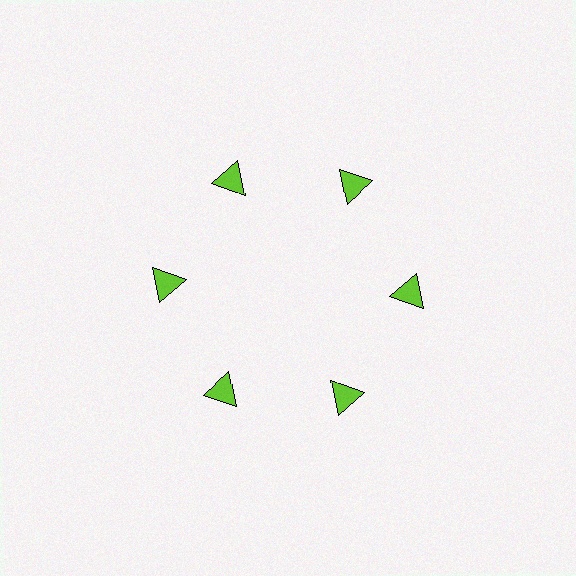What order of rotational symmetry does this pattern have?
This pattern has 6-fold rotational symmetry.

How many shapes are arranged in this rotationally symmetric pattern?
There are 6 shapes, arranged in 6 groups of 1.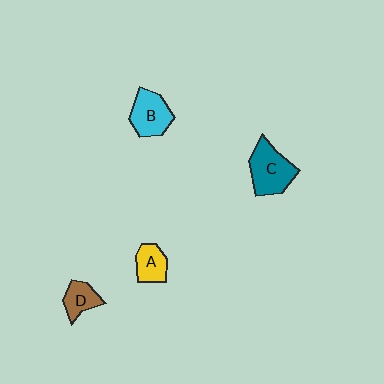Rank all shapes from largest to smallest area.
From largest to smallest: C (teal), B (cyan), A (yellow), D (brown).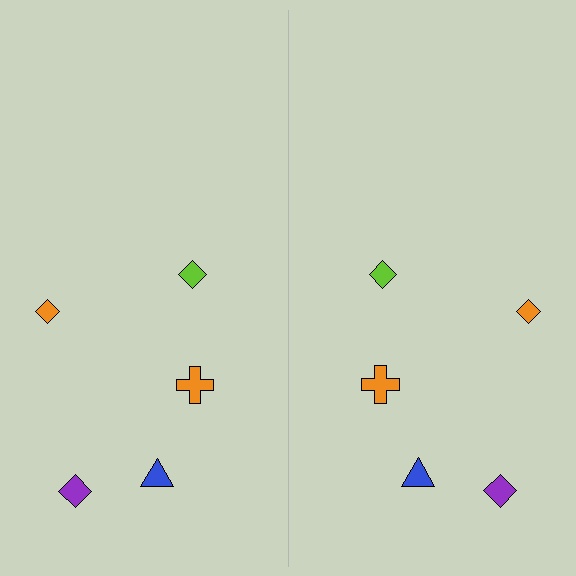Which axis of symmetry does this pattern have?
The pattern has a vertical axis of symmetry running through the center of the image.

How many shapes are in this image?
There are 10 shapes in this image.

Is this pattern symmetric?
Yes, this pattern has bilateral (reflection) symmetry.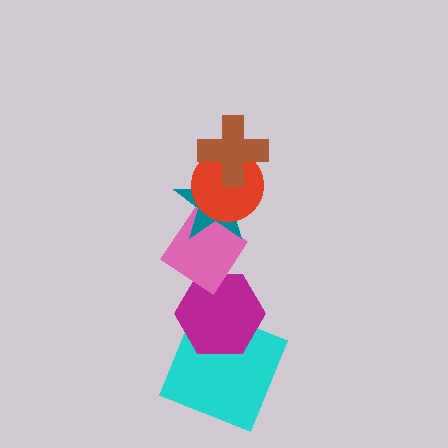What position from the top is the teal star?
The teal star is 3rd from the top.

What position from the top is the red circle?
The red circle is 2nd from the top.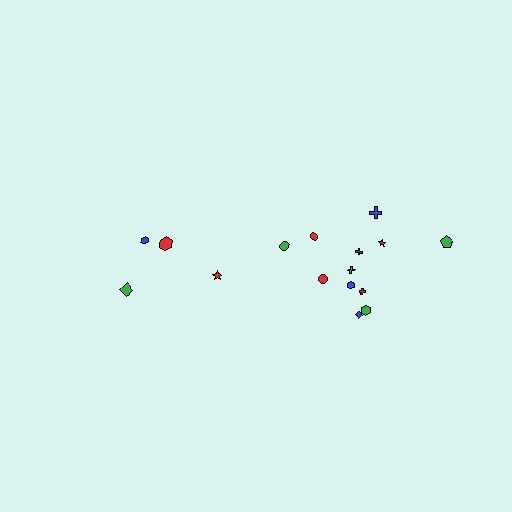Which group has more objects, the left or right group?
The right group.